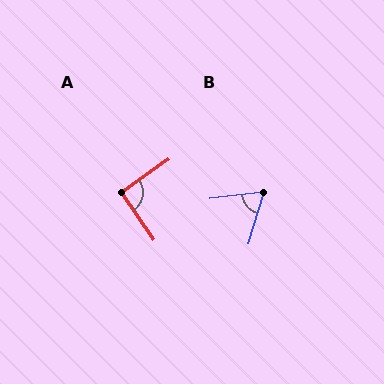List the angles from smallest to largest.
B (66°), A (91°).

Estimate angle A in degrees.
Approximately 91 degrees.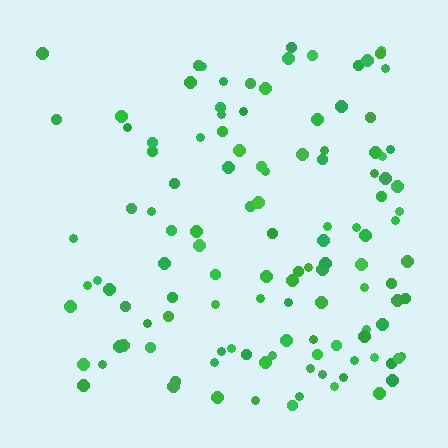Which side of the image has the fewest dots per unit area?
The left.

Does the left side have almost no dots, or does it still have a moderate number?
Still a moderate number, just noticeably fewer than the right.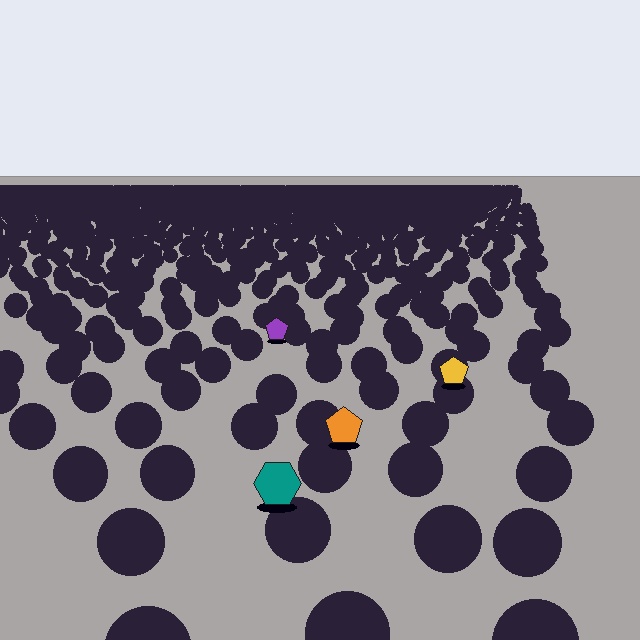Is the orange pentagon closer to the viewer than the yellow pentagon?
Yes. The orange pentagon is closer — you can tell from the texture gradient: the ground texture is coarser near it.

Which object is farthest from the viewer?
The purple pentagon is farthest from the viewer. It appears smaller and the ground texture around it is denser.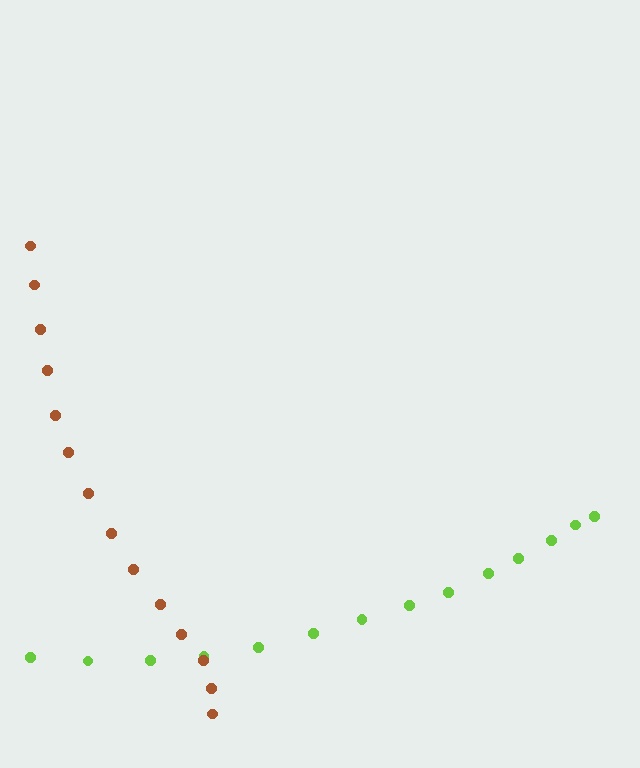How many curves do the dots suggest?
There are 2 distinct paths.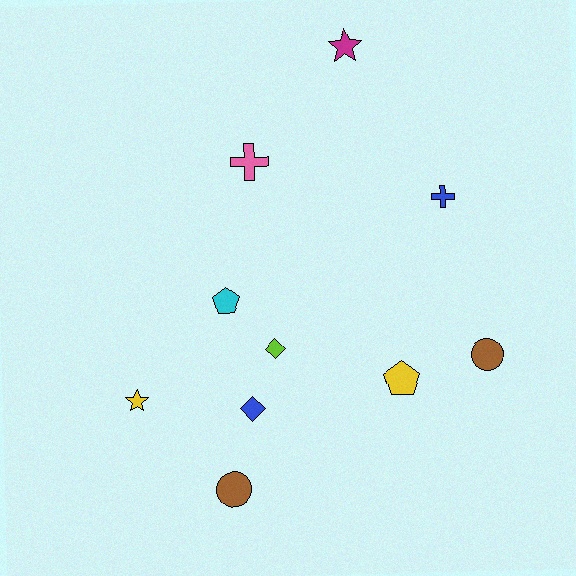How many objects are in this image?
There are 10 objects.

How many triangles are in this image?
There are no triangles.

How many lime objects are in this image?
There is 1 lime object.